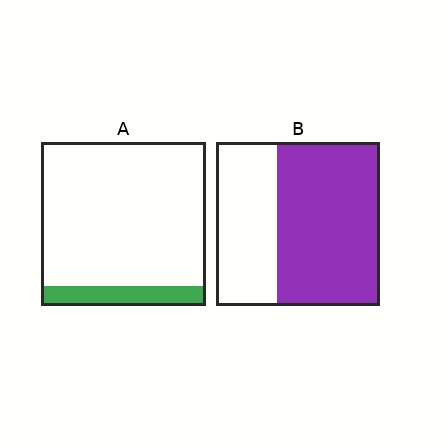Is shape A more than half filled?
No.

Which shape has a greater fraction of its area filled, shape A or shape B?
Shape B.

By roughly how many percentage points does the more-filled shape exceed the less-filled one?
By roughly 50 percentage points (B over A).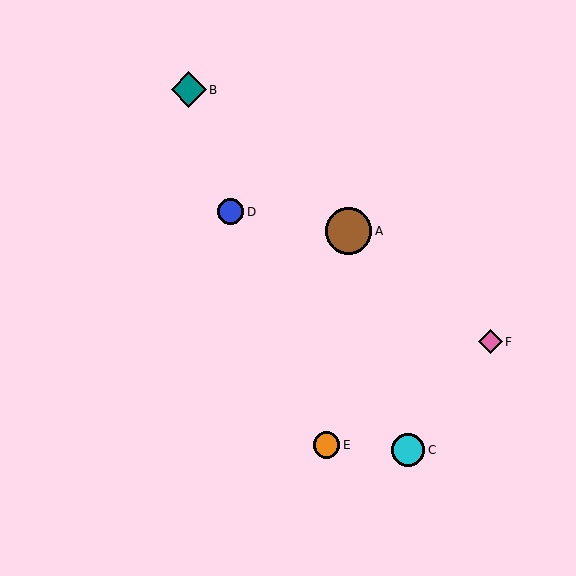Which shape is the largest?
The brown circle (labeled A) is the largest.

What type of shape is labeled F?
Shape F is a pink diamond.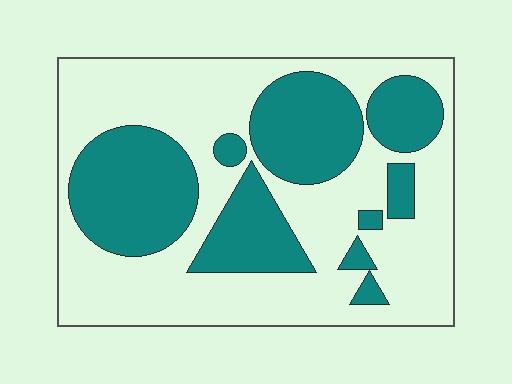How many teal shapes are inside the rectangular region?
9.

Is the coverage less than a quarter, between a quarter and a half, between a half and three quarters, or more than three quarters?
Between a quarter and a half.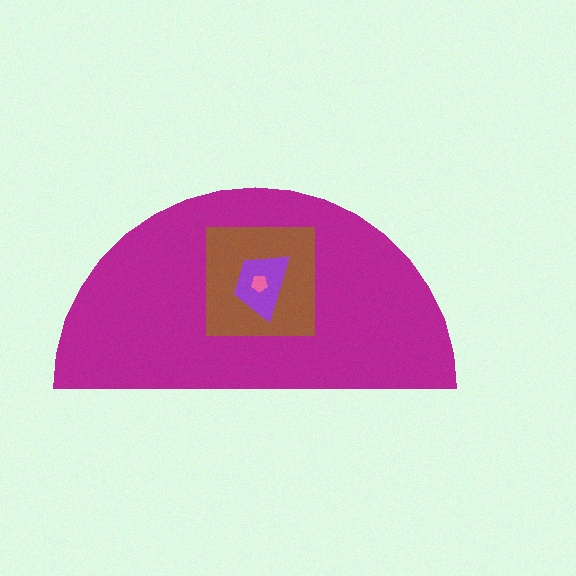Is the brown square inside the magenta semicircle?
Yes.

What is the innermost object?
The pink pentagon.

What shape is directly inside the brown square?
The purple trapezoid.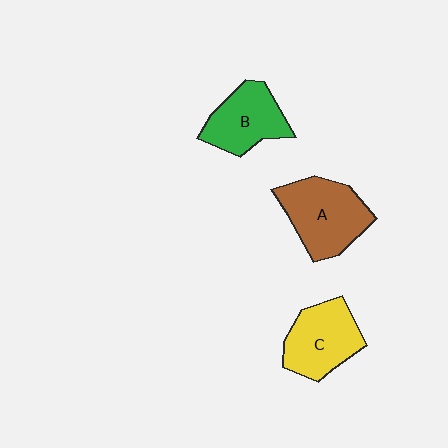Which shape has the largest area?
Shape A (brown).